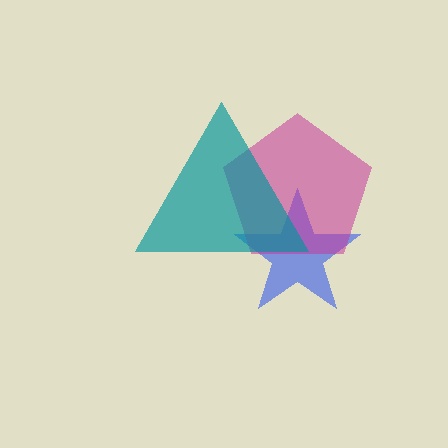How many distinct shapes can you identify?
There are 3 distinct shapes: a blue star, a magenta pentagon, a teal triangle.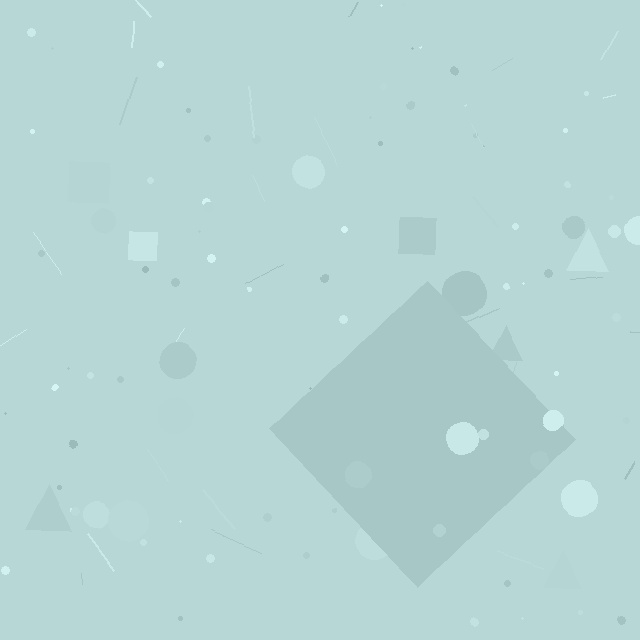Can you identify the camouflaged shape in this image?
The camouflaged shape is a diamond.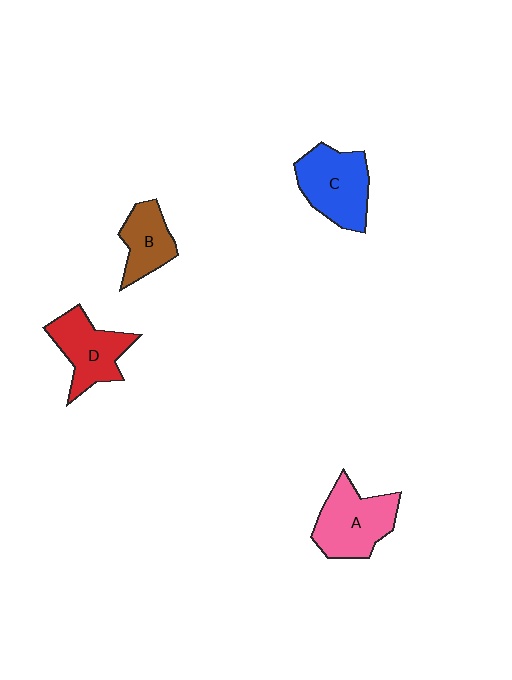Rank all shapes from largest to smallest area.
From largest to smallest: A (pink), C (blue), D (red), B (brown).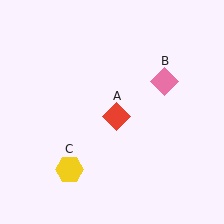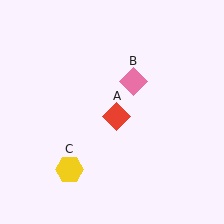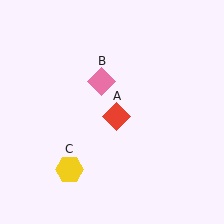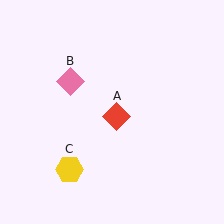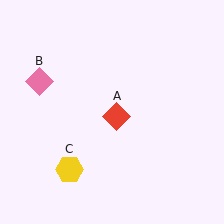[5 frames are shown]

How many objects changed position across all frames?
1 object changed position: pink diamond (object B).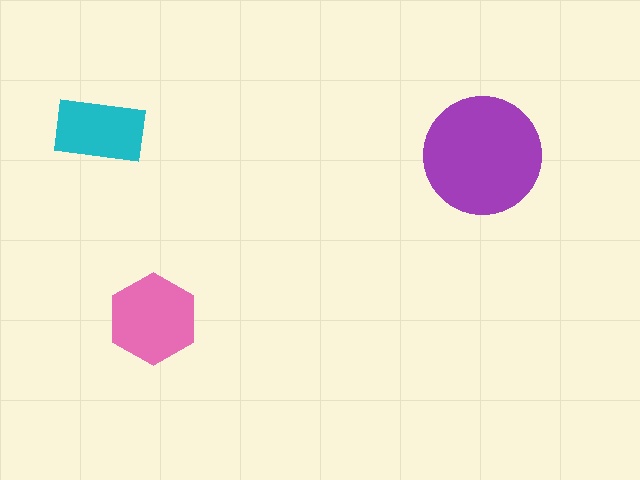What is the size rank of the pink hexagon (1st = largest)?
2nd.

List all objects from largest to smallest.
The purple circle, the pink hexagon, the cyan rectangle.